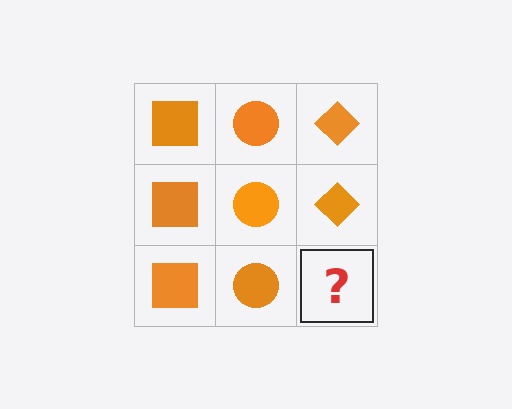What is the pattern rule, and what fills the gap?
The rule is that each column has a consistent shape. The gap should be filled with an orange diamond.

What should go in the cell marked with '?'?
The missing cell should contain an orange diamond.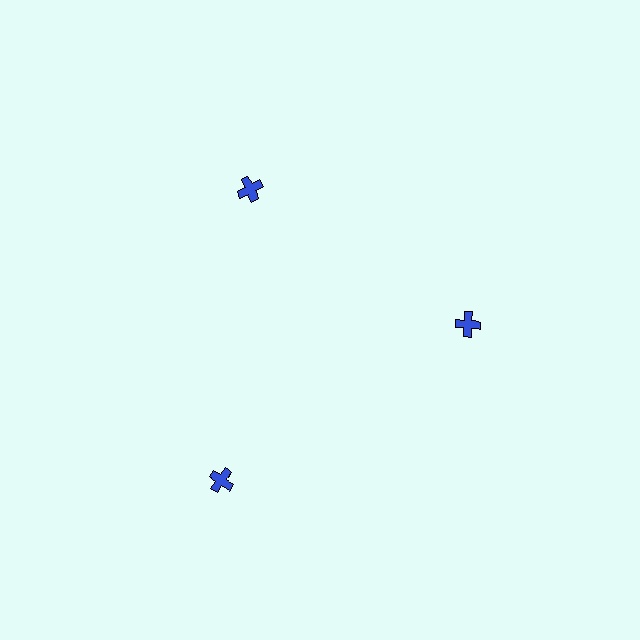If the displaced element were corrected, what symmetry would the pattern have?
It would have 3-fold rotational symmetry — the pattern would map onto itself every 120 degrees.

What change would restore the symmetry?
The symmetry would be restored by moving it inward, back onto the ring so that all 3 crosses sit at equal angles and equal distance from the center.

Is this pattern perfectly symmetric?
No. The 3 blue crosses are arranged in a ring, but one element near the 7 o'clock position is pushed outward from the center, breaking the 3-fold rotational symmetry.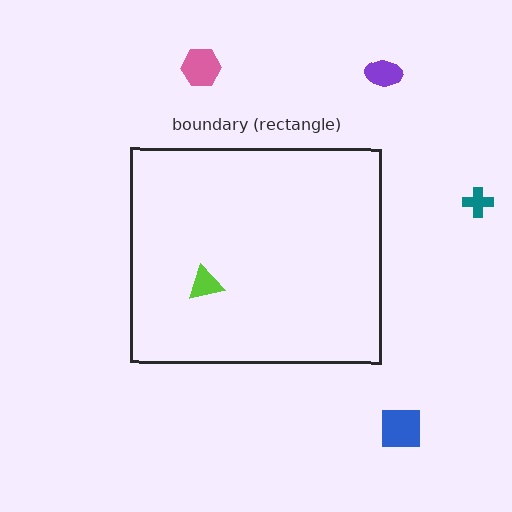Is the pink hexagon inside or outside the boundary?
Outside.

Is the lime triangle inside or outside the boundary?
Inside.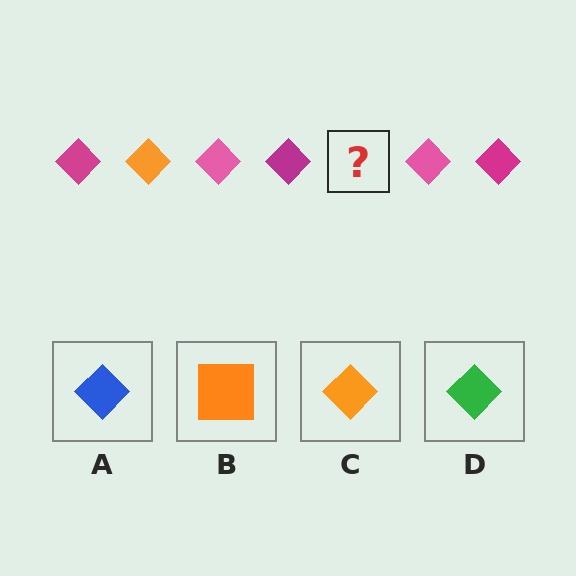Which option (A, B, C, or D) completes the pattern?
C.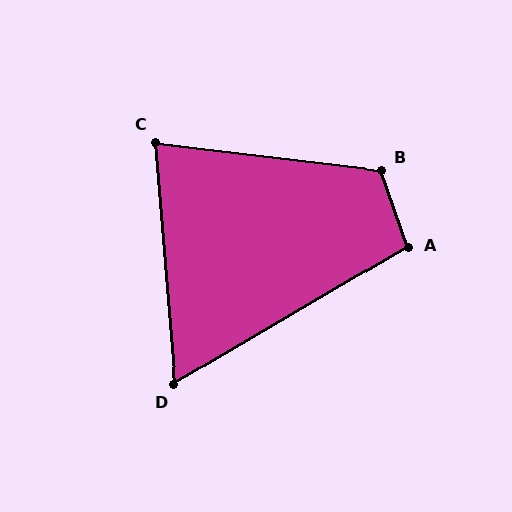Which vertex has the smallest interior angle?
D, at approximately 64 degrees.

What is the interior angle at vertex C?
Approximately 78 degrees (acute).